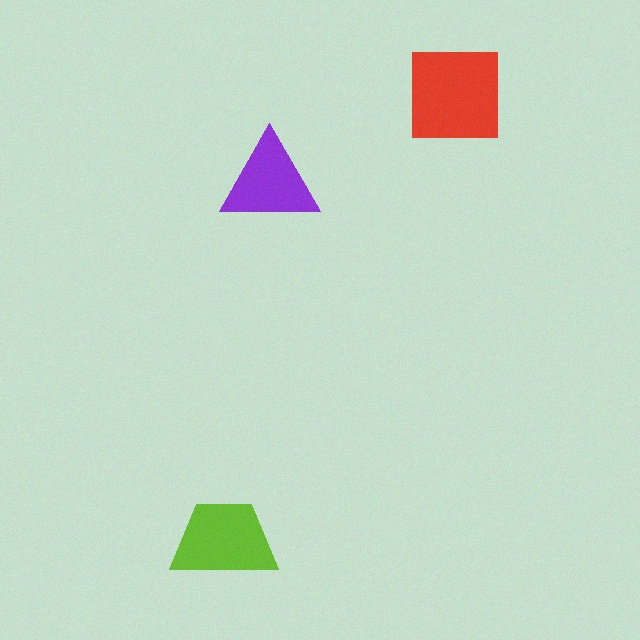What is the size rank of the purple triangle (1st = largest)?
3rd.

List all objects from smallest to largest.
The purple triangle, the lime trapezoid, the red square.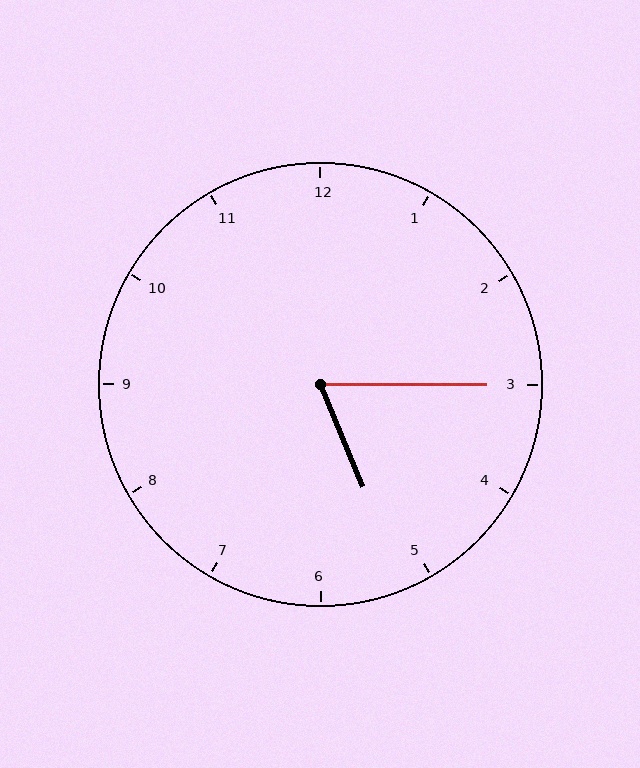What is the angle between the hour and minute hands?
Approximately 68 degrees.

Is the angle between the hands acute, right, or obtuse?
It is acute.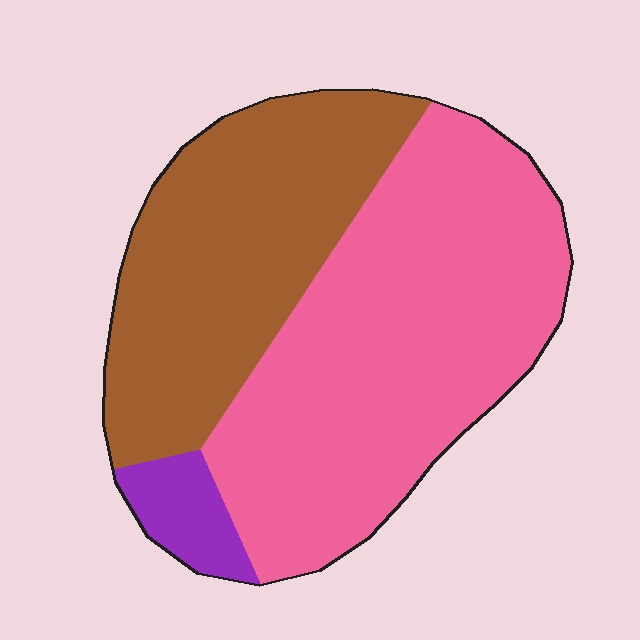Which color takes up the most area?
Pink, at roughly 55%.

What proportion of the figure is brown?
Brown covers around 40% of the figure.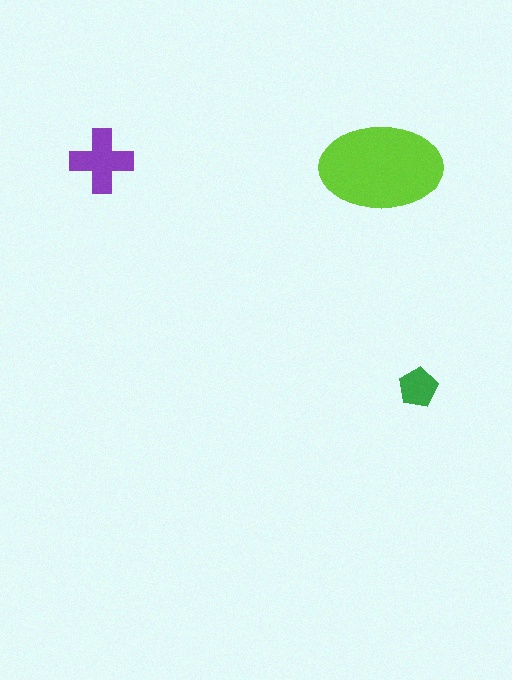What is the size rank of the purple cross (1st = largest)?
2nd.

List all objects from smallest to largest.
The green pentagon, the purple cross, the lime ellipse.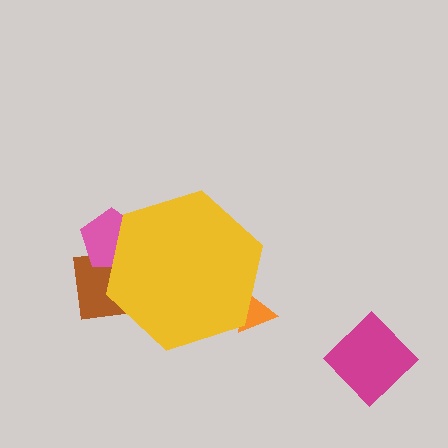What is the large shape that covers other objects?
A yellow hexagon.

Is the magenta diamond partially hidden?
No, the magenta diamond is fully visible.